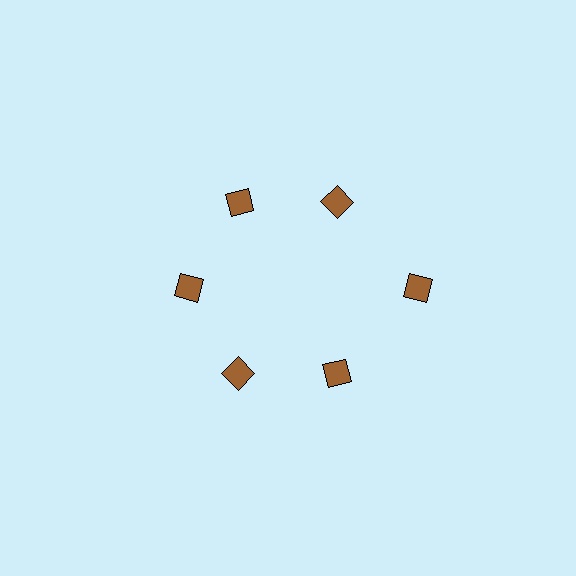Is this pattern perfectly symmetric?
No. The 6 brown diamonds are arranged in a ring, but one element near the 3 o'clock position is pushed outward from the center, breaking the 6-fold rotational symmetry.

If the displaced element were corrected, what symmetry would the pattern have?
It would have 6-fold rotational symmetry — the pattern would map onto itself every 60 degrees.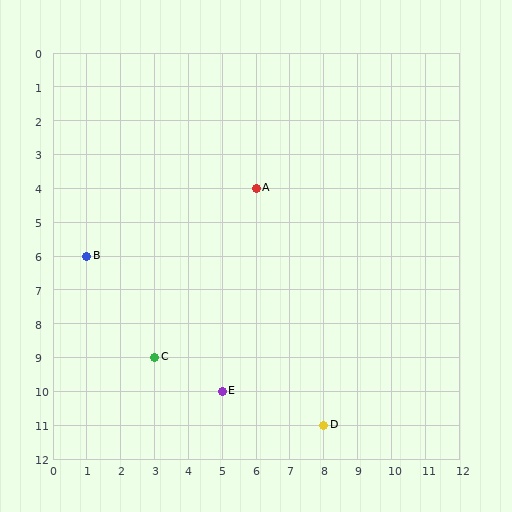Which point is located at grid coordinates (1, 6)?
Point B is at (1, 6).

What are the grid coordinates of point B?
Point B is at grid coordinates (1, 6).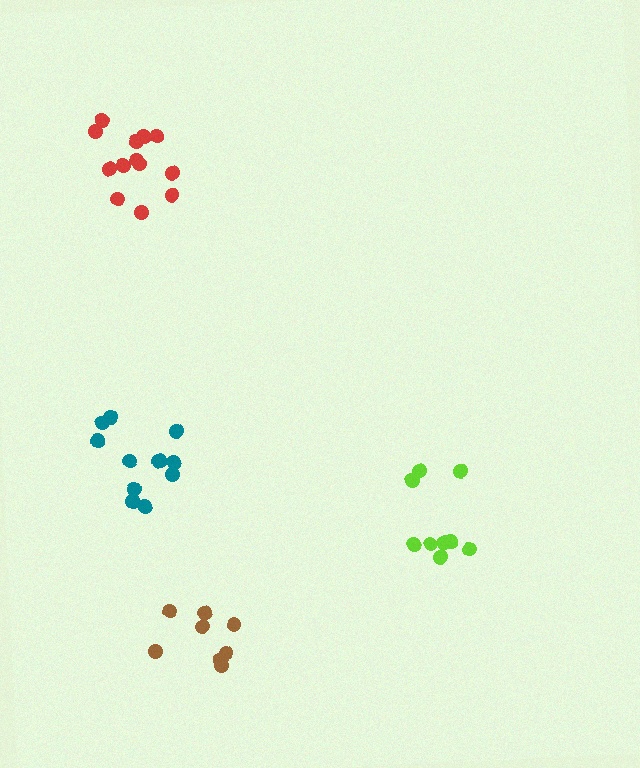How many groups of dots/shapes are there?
There are 4 groups.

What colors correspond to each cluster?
The clusters are colored: red, brown, lime, teal.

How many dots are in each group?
Group 1: 13 dots, Group 2: 8 dots, Group 3: 9 dots, Group 4: 12 dots (42 total).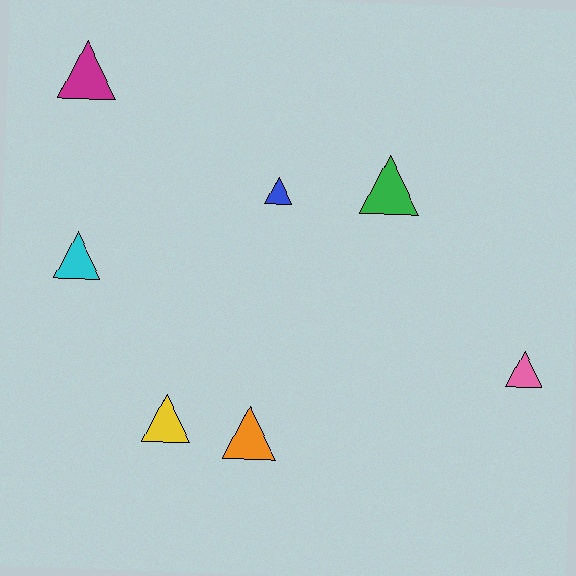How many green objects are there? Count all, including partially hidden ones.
There is 1 green object.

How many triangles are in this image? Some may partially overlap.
There are 7 triangles.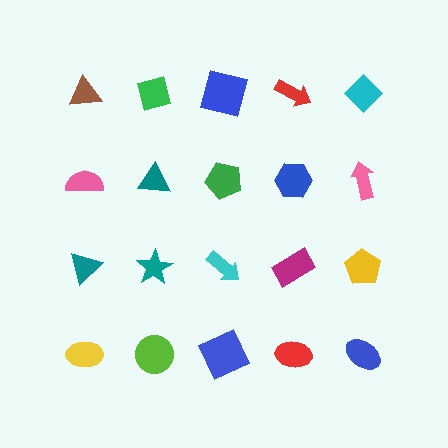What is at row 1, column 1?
A brown triangle.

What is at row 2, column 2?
A teal triangle.